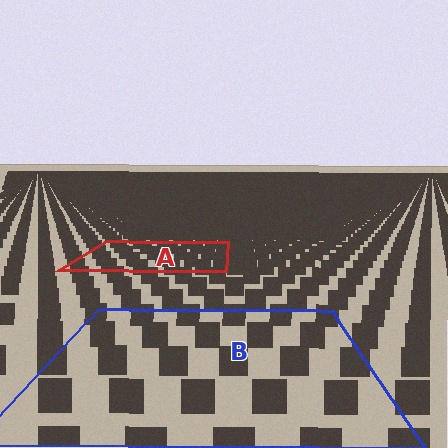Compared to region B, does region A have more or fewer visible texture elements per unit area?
Region A has more texture elements per unit area — they are packed more densely because it is farther away.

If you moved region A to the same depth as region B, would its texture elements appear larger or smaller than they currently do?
They would appear larger. At a closer depth, the same texture elements are projected at a bigger on-screen size.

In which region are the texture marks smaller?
The texture marks are smaller in region A, because it is farther away.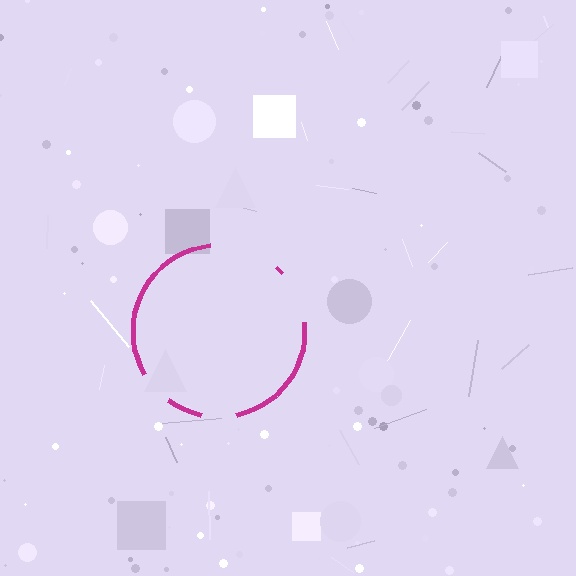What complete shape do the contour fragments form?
The contour fragments form a circle.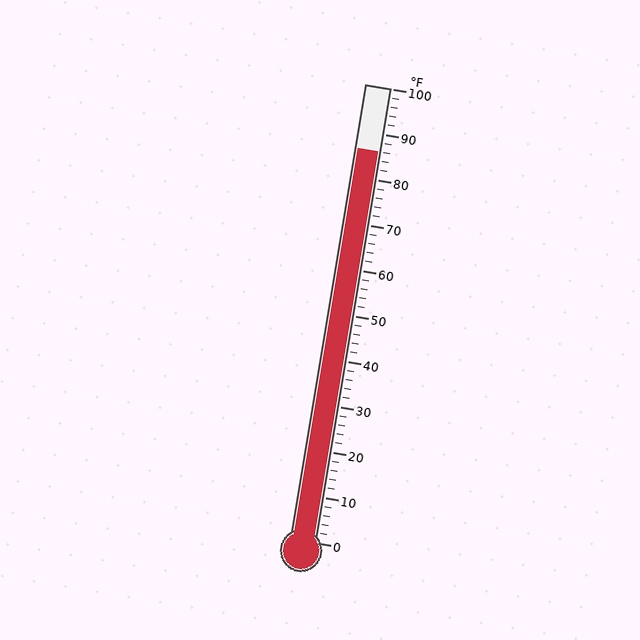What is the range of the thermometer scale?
The thermometer scale ranges from 0°F to 100°F.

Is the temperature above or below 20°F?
The temperature is above 20°F.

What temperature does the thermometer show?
The thermometer shows approximately 86°F.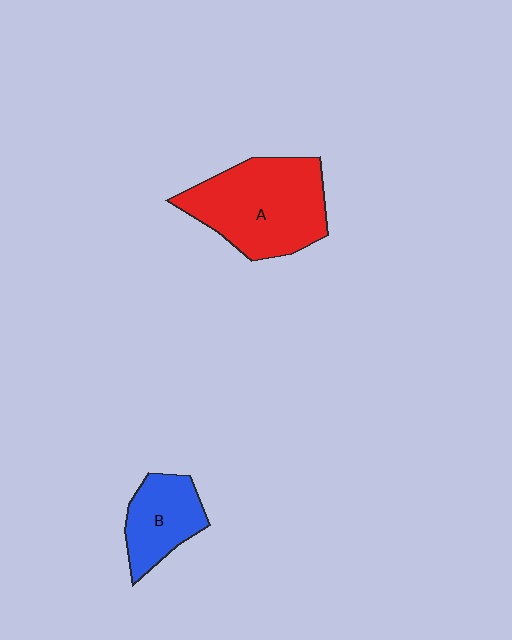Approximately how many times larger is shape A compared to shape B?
Approximately 1.9 times.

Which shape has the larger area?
Shape A (red).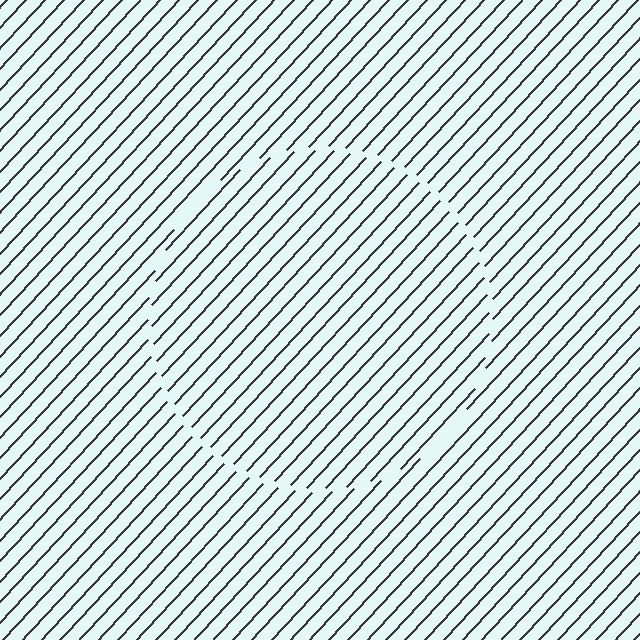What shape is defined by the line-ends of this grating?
An illusory circle. The interior of the shape contains the same grating, shifted by half a period — the contour is defined by the phase discontinuity where line-ends from the inner and outer gratings abut.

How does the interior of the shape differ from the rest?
The interior of the shape contains the same grating, shifted by half a period — the contour is defined by the phase discontinuity where line-ends from the inner and outer gratings abut.